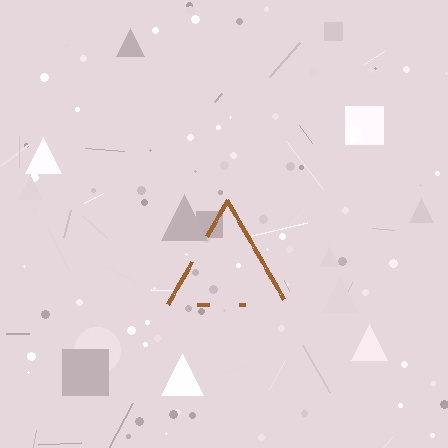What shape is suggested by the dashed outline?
The dashed outline suggests a triangle.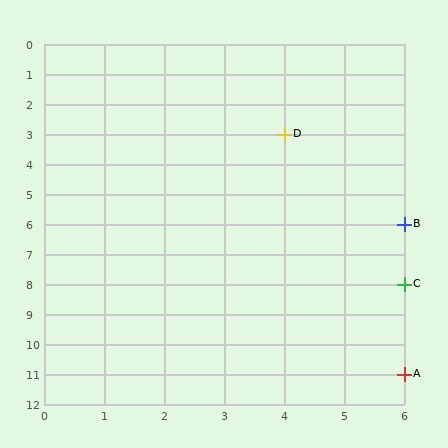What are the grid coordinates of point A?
Point A is at grid coordinates (6, 11).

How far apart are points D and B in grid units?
Points D and B are 2 columns and 3 rows apart (about 3.6 grid units diagonally).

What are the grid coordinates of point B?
Point B is at grid coordinates (6, 6).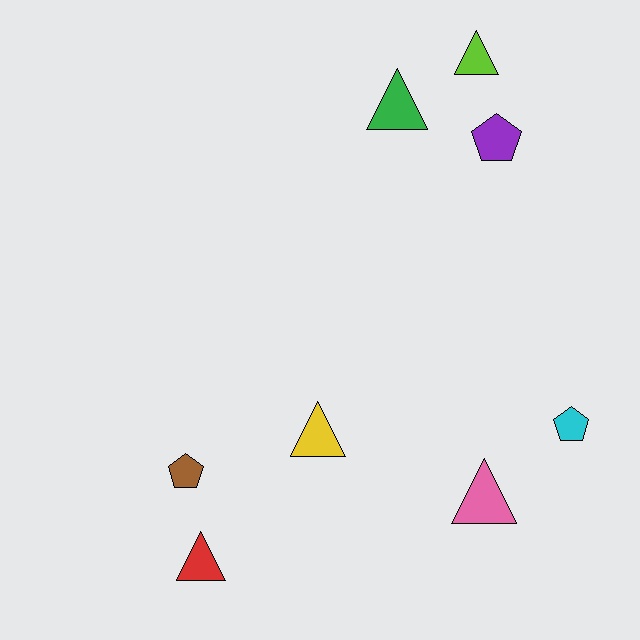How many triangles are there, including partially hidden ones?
There are 5 triangles.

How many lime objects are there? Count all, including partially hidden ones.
There is 1 lime object.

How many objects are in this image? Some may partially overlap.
There are 8 objects.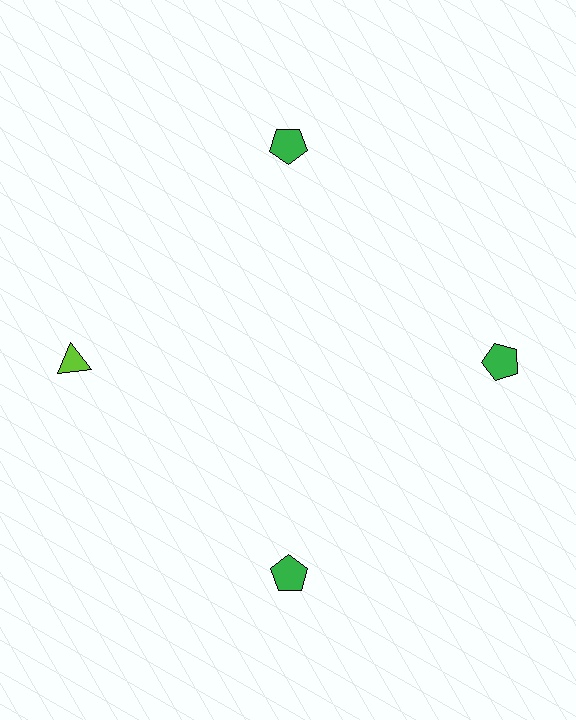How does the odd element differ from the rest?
It differs in both color (lime instead of green) and shape (triangle instead of pentagon).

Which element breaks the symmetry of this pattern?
The lime triangle at roughly the 9 o'clock position breaks the symmetry. All other shapes are green pentagons.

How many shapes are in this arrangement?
There are 4 shapes arranged in a ring pattern.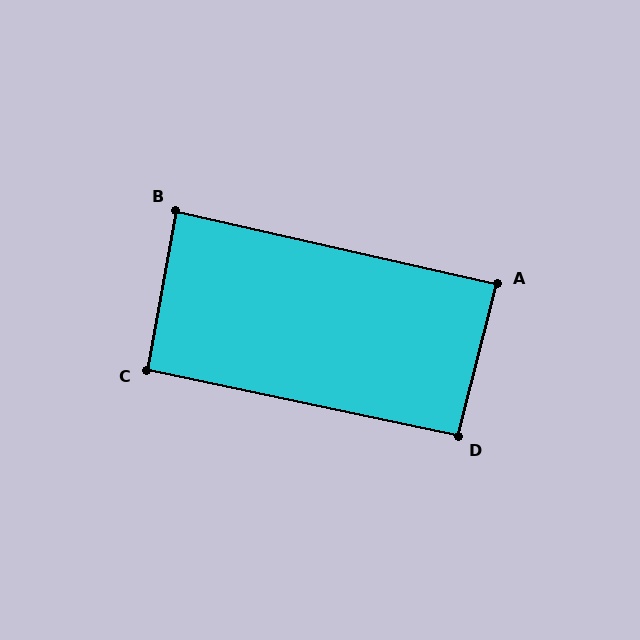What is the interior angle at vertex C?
Approximately 91 degrees (approximately right).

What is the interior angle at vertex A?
Approximately 89 degrees (approximately right).